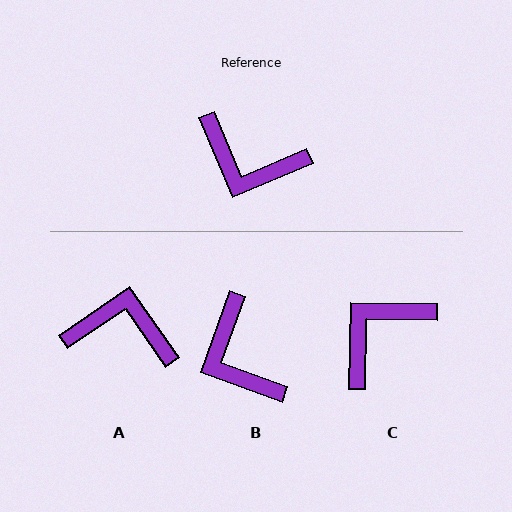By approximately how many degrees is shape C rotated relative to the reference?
Approximately 114 degrees clockwise.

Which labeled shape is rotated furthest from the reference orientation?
A, about 169 degrees away.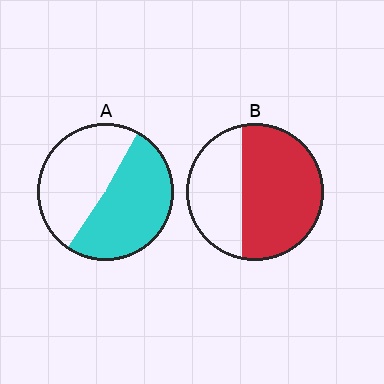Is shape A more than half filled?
Roughly half.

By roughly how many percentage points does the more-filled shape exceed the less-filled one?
By roughly 10 percentage points (B over A).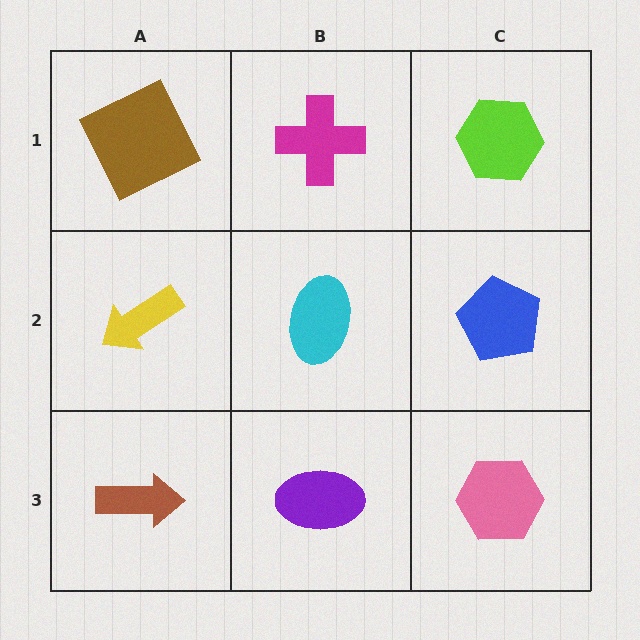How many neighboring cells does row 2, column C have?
3.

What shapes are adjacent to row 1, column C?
A blue pentagon (row 2, column C), a magenta cross (row 1, column B).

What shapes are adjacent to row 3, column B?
A cyan ellipse (row 2, column B), a brown arrow (row 3, column A), a pink hexagon (row 3, column C).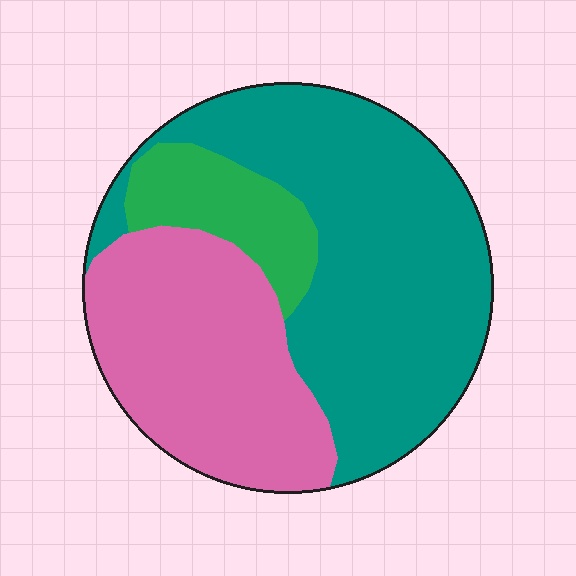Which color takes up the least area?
Green, at roughly 15%.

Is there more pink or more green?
Pink.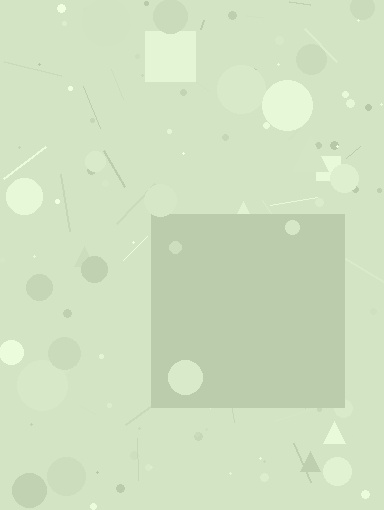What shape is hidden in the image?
A square is hidden in the image.